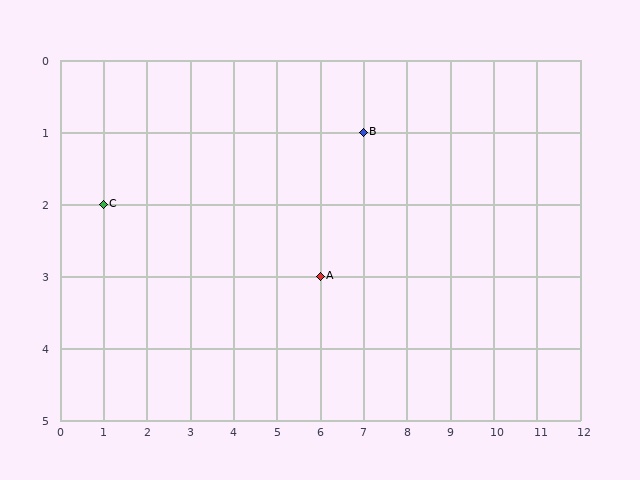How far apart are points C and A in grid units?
Points C and A are 5 columns and 1 row apart (about 5.1 grid units diagonally).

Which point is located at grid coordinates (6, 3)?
Point A is at (6, 3).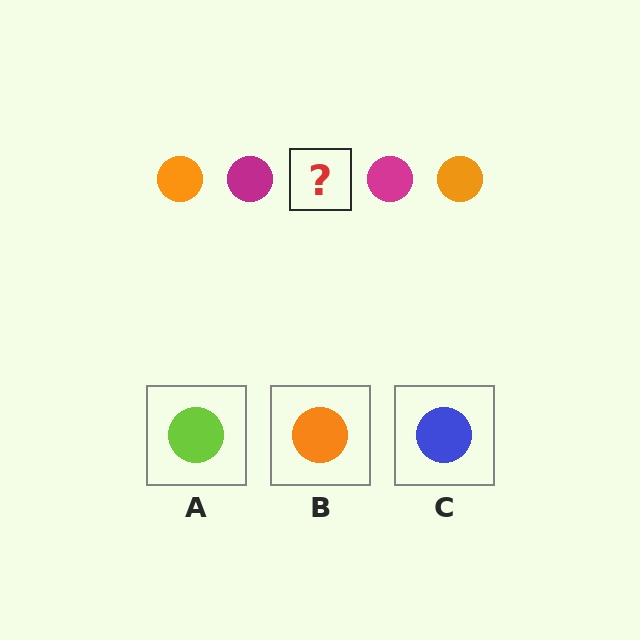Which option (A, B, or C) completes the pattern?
B.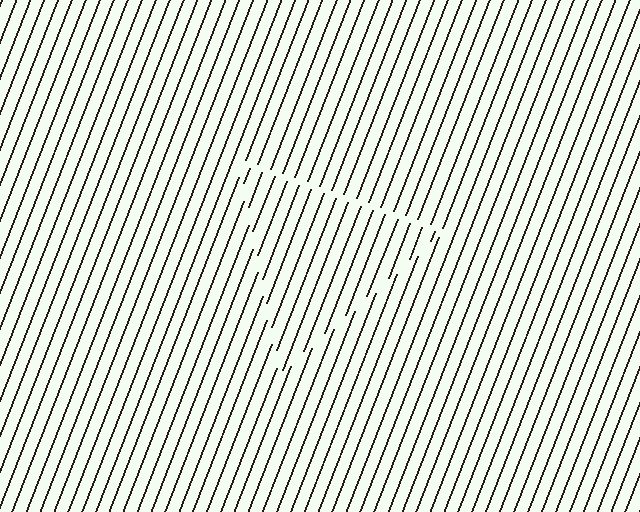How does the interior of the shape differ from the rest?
The interior of the shape contains the same grating, shifted by half a period — the contour is defined by the phase discontinuity where line-ends from the inner and outer gratings abut.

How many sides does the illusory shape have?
3 sides — the line-ends trace a triangle.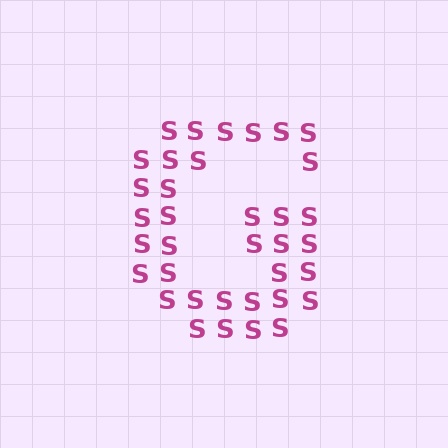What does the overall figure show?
The overall figure shows the letter G.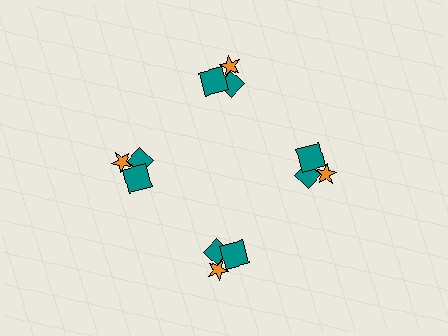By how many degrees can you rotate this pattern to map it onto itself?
The pattern maps onto itself every 90 degrees of rotation.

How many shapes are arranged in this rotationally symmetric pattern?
There are 12 shapes, arranged in 4 groups of 3.